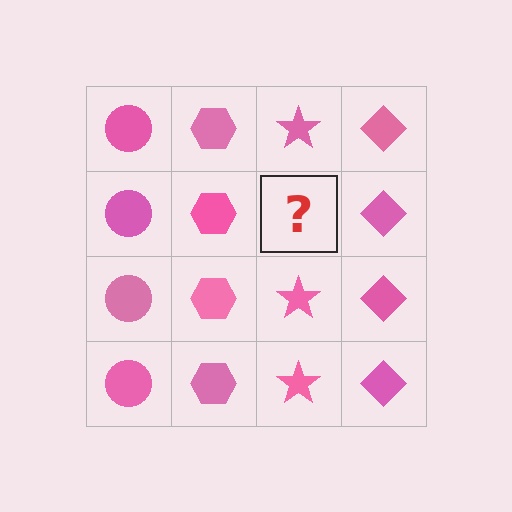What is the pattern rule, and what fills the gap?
The rule is that each column has a consistent shape. The gap should be filled with a pink star.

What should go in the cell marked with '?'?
The missing cell should contain a pink star.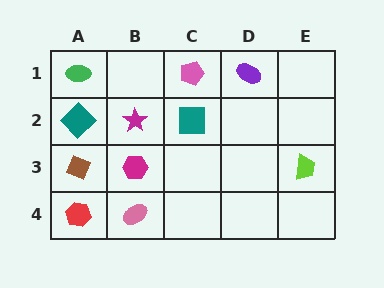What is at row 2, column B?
A magenta star.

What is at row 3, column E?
A lime trapezoid.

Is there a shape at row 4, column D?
No, that cell is empty.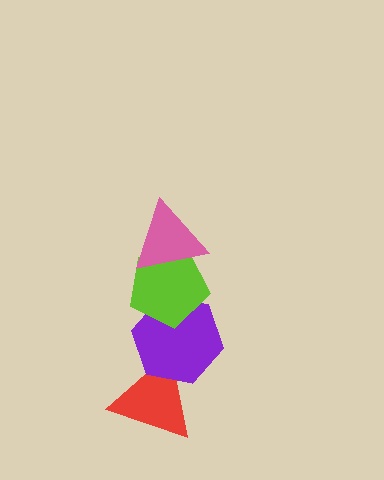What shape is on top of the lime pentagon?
The pink triangle is on top of the lime pentagon.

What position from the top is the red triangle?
The red triangle is 4th from the top.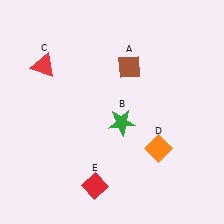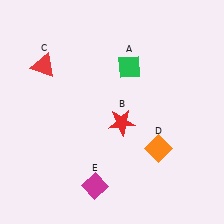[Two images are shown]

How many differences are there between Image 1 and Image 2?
There are 3 differences between the two images.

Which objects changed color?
A changed from brown to green. B changed from green to red. E changed from red to magenta.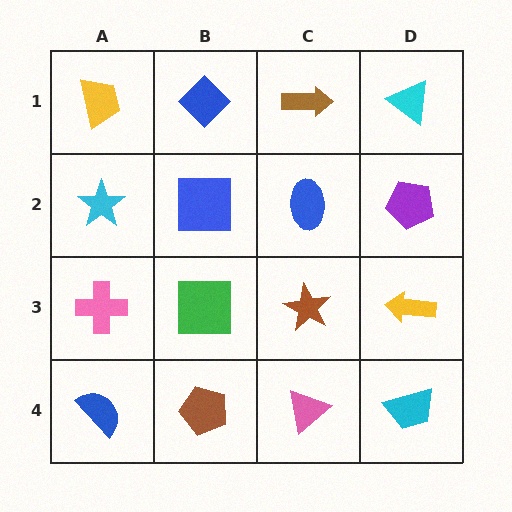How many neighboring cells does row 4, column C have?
3.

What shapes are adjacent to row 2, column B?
A blue diamond (row 1, column B), a green square (row 3, column B), a cyan star (row 2, column A), a blue ellipse (row 2, column C).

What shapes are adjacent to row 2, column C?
A brown arrow (row 1, column C), a brown star (row 3, column C), a blue square (row 2, column B), a purple pentagon (row 2, column D).